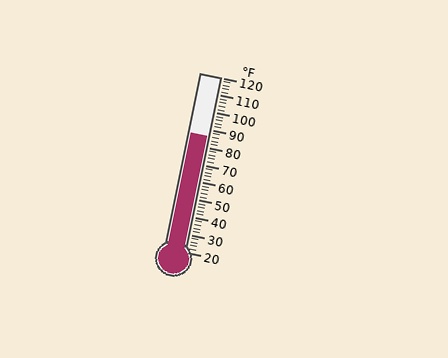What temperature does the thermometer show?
The thermometer shows approximately 86°F.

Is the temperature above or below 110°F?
The temperature is below 110°F.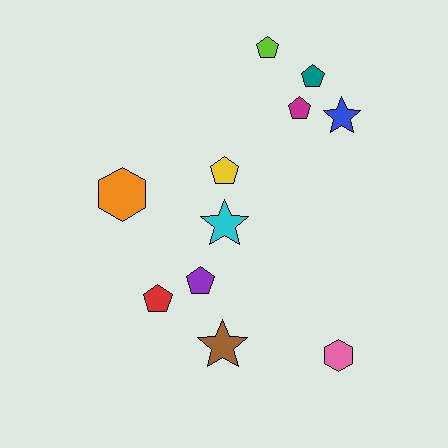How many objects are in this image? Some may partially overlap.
There are 11 objects.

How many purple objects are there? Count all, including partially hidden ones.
There is 1 purple object.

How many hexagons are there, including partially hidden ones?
There are 2 hexagons.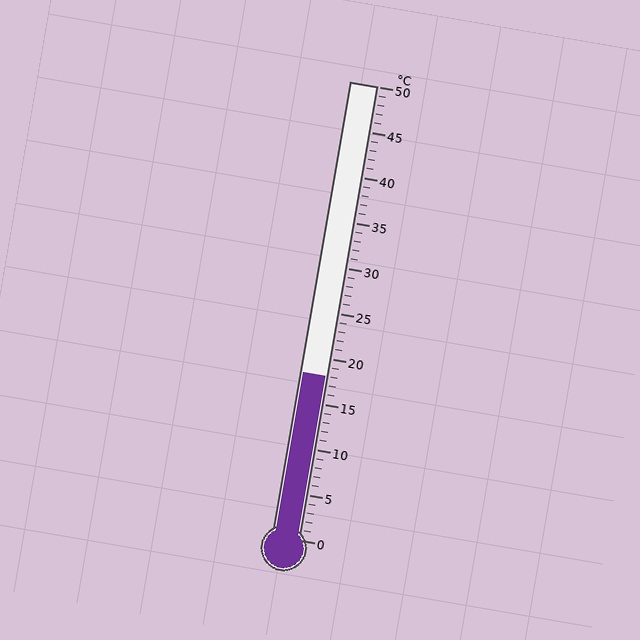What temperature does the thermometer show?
The thermometer shows approximately 18°C.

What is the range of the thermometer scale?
The thermometer scale ranges from 0°C to 50°C.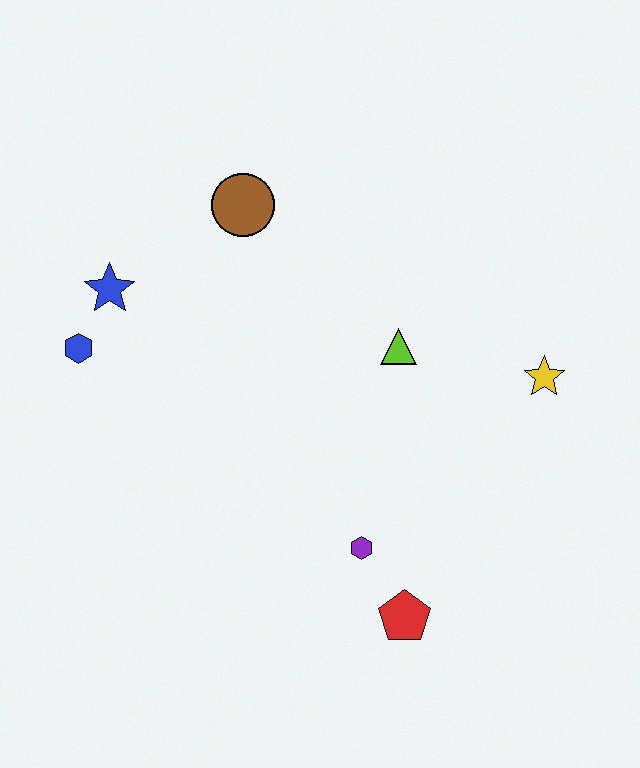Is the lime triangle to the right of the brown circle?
Yes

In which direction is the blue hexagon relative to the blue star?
The blue hexagon is below the blue star.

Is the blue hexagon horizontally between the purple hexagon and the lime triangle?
No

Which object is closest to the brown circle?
The blue star is closest to the brown circle.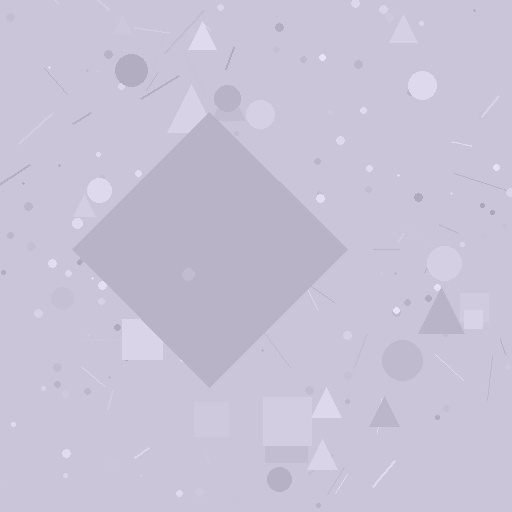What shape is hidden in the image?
A diamond is hidden in the image.